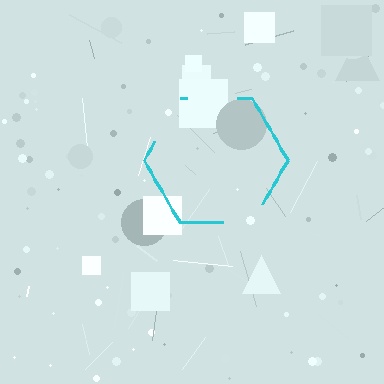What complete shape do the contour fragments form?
The contour fragments form a hexagon.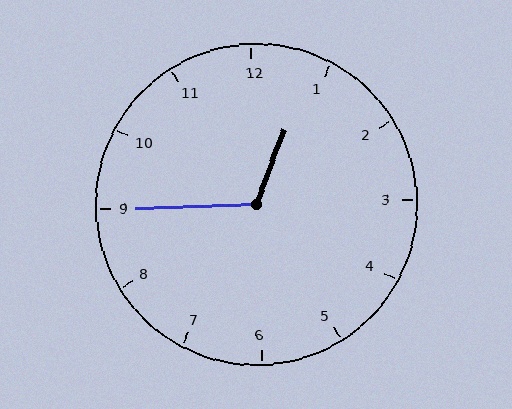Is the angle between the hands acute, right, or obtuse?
It is obtuse.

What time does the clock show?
12:45.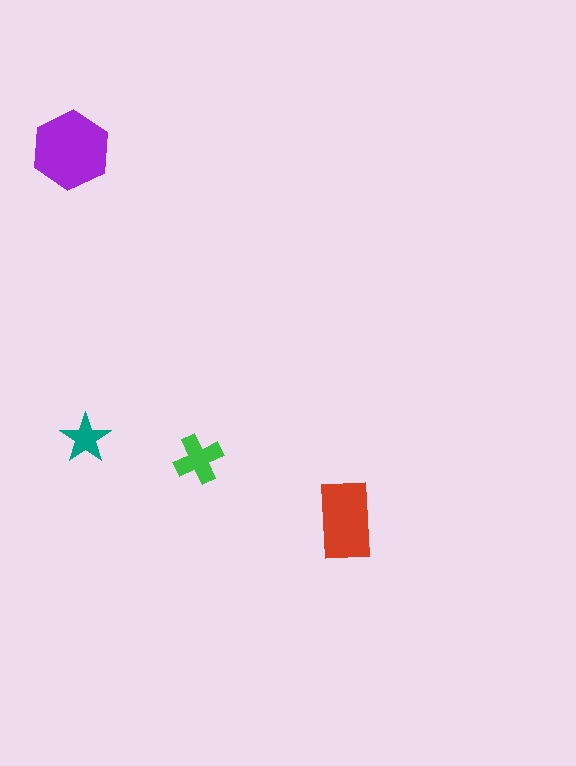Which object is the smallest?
The teal star.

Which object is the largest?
The purple hexagon.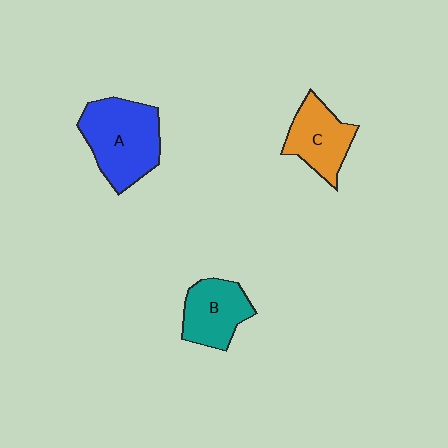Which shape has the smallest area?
Shape B (teal).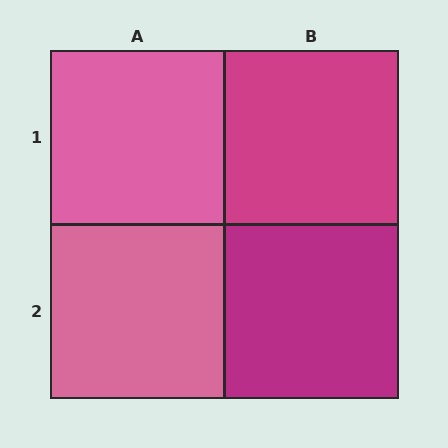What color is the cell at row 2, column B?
Magenta.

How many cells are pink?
2 cells are pink.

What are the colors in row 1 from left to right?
Pink, magenta.